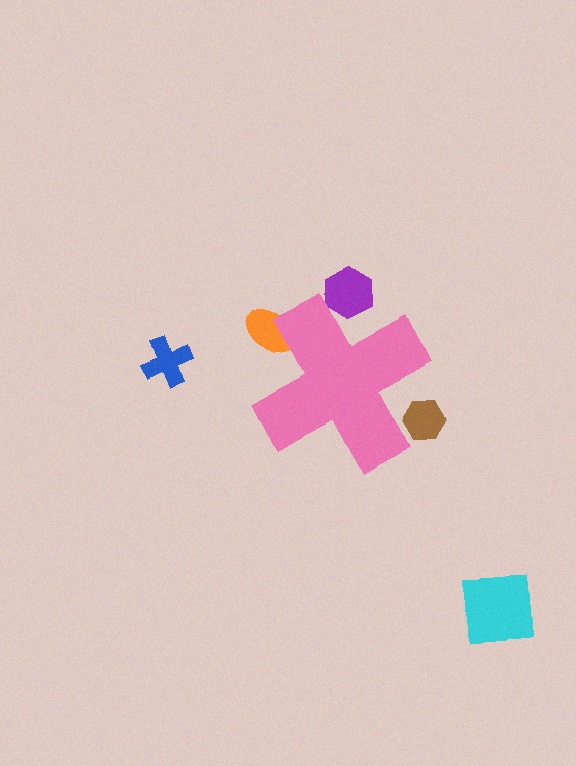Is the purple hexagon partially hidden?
Yes, the purple hexagon is partially hidden behind the pink cross.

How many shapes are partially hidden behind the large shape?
3 shapes are partially hidden.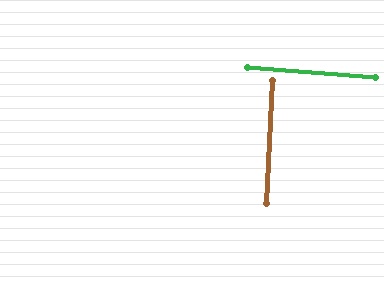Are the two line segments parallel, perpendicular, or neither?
Perpendicular — they meet at approximately 88°.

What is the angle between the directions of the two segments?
Approximately 88 degrees.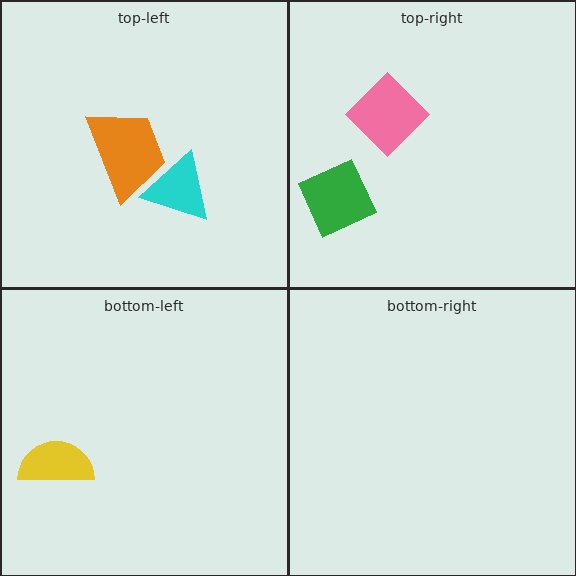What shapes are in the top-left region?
The orange trapezoid, the cyan triangle.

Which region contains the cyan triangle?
The top-left region.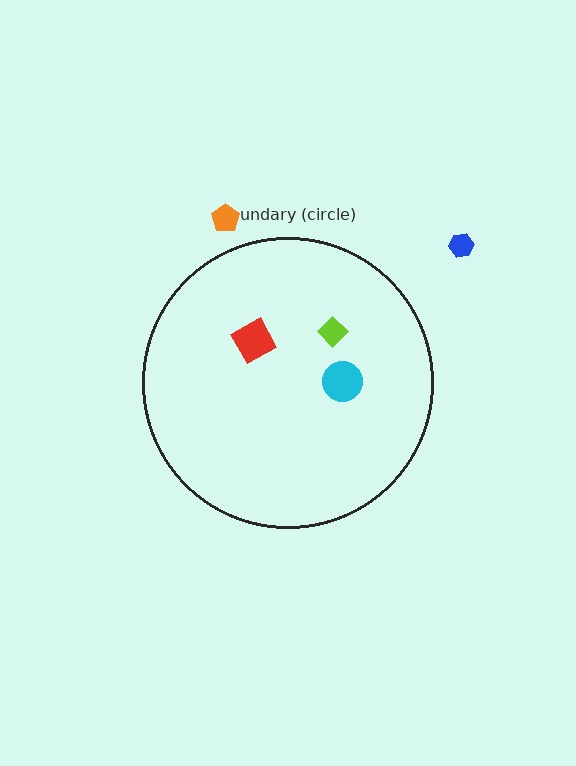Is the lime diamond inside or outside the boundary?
Inside.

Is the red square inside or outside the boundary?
Inside.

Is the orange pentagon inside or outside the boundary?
Outside.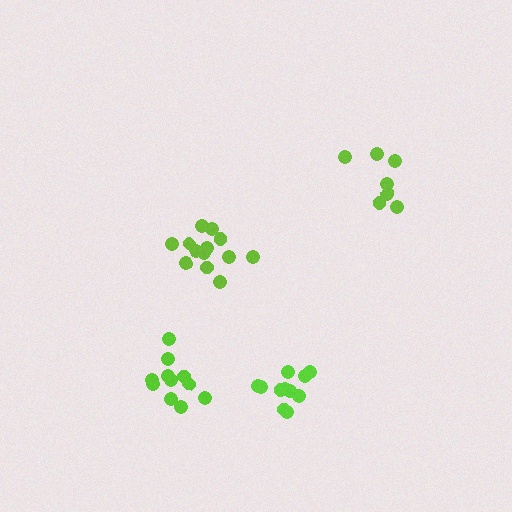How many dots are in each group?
Group 1: 11 dots, Group 2: 7 dots, Group 3: 13 dots, Group 4: 11 dots (42 total).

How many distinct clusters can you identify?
There are 4 distinct clusters.